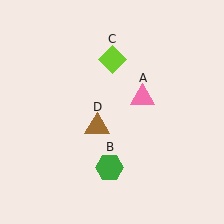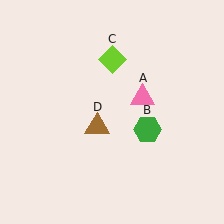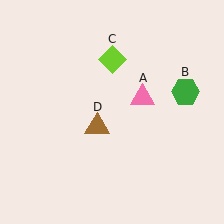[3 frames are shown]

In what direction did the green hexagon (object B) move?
The green hexagon (object B) moved up and to the right.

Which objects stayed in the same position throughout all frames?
Pink triangle (object A) and lime diamond (object C) and brown triangle (object D) remained stationary.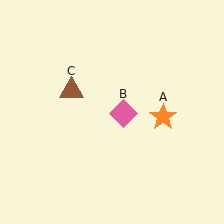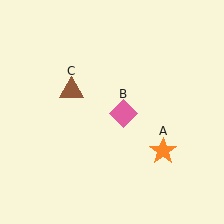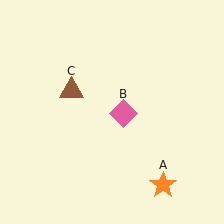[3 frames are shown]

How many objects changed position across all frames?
1 object changed position: orange star (object A).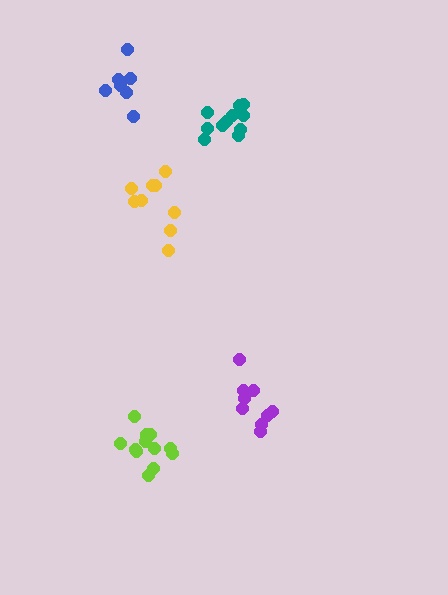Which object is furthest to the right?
The purple cluster is rightmost.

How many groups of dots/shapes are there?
There are 5 groups.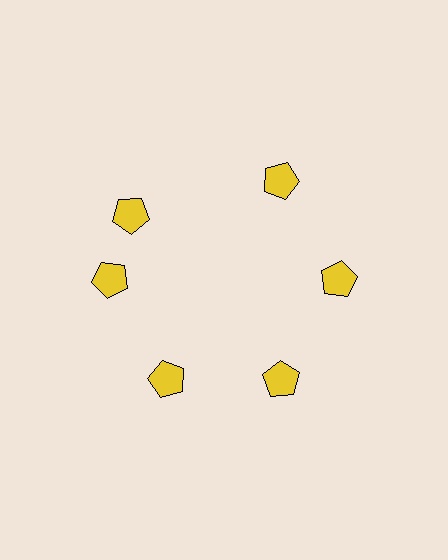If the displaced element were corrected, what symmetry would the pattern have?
It would have 6-fold rotational symmetry — the pattern would map onto itself every 60 degrees.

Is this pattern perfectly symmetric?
No. The 6 yellow pentagons are arranged in a ring, but one element near the 11 o'clock position is rotated out of alignment along the ring, breaking the 6-fold rotational symmetry.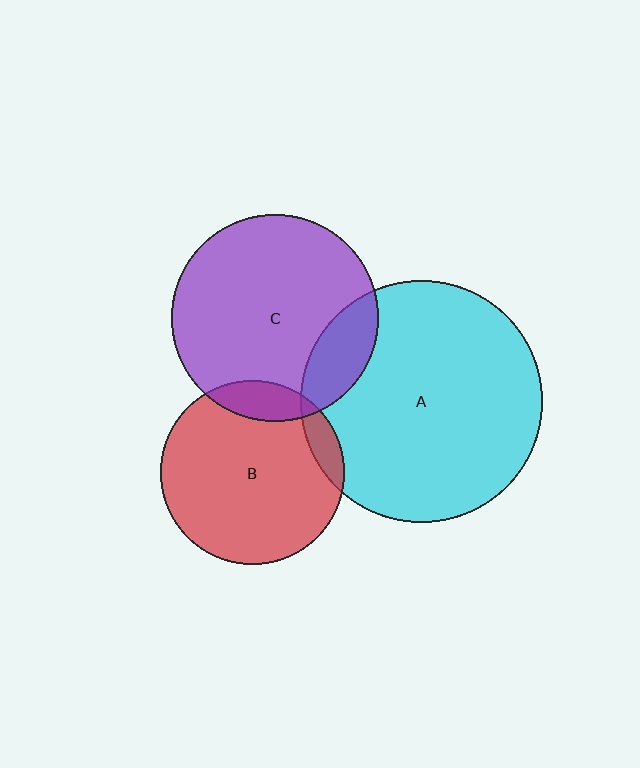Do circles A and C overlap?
Yes.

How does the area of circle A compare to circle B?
Approximately 1.7 times.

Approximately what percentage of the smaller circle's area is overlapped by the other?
Approximately 15%.